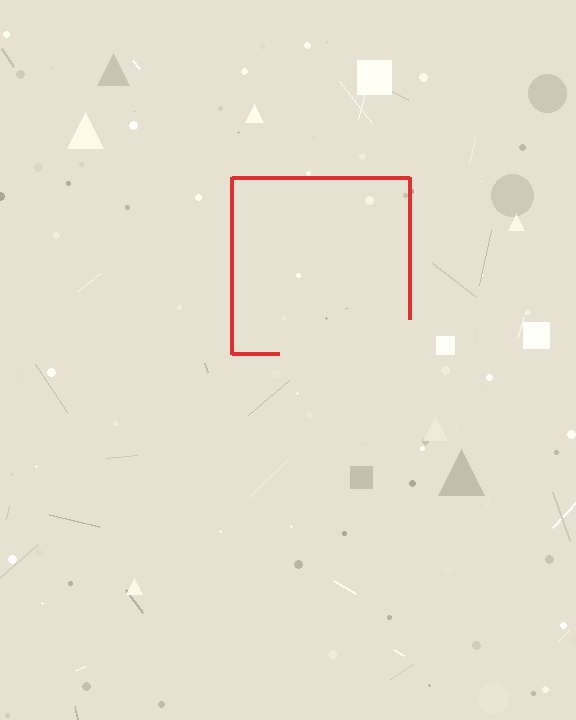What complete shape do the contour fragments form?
The contour fragments form a square.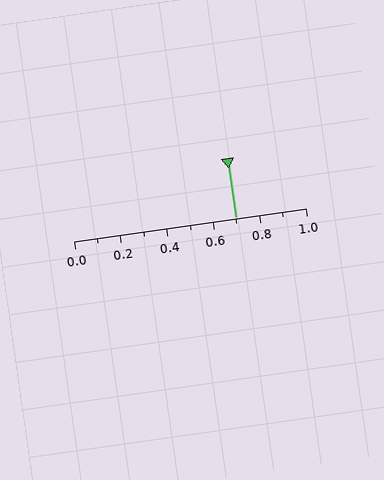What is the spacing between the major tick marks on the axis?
The major ticks are spaced 0.2 apart.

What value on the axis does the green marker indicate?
The marker indicates approximately 0.7.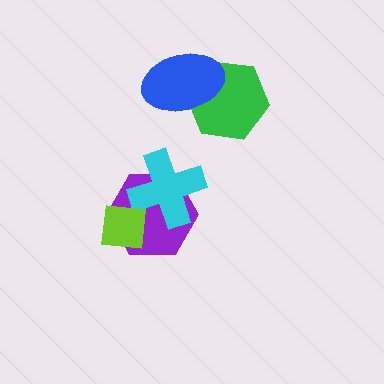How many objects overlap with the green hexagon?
1 object overlaps with the green hexagon.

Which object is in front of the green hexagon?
The blue ellipse is in front of the green hexagon.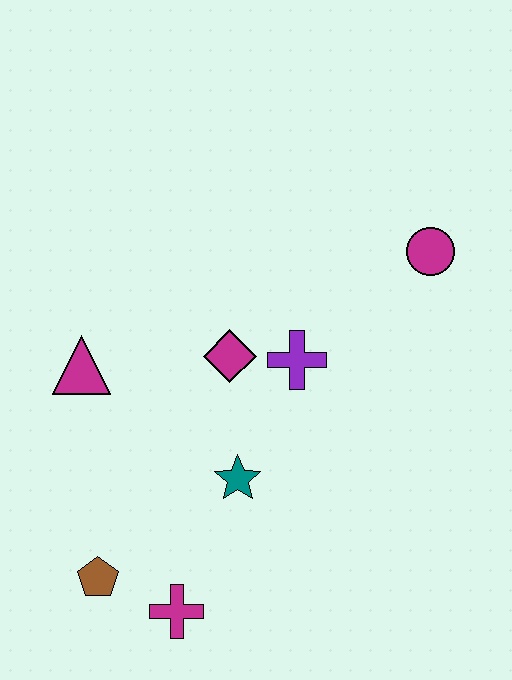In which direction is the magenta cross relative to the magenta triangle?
The magenta cross is below the magenta triangle.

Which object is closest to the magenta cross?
The brown pentagon is closest to the magenta cross.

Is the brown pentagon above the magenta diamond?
No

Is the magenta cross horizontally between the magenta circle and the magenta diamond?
No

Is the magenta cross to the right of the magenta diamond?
No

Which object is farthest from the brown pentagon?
The magenta circle is farthest from the brown pentagon.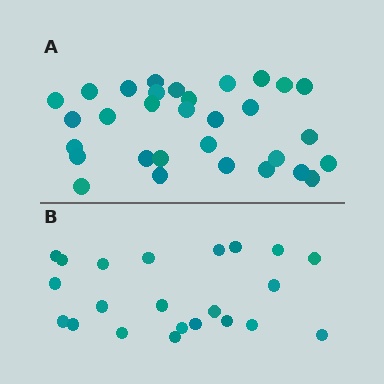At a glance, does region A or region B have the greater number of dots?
Region A (the top region) has more dots.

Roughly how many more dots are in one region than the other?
Region A has roughly 8 or so more dots than region B.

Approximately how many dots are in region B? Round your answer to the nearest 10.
About 20 dots. (The exact count is 22, which rounds to 20.)